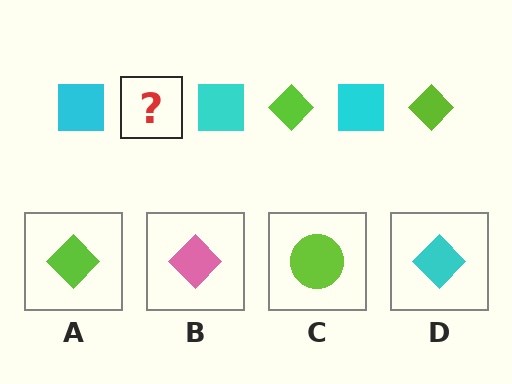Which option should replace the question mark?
Option A.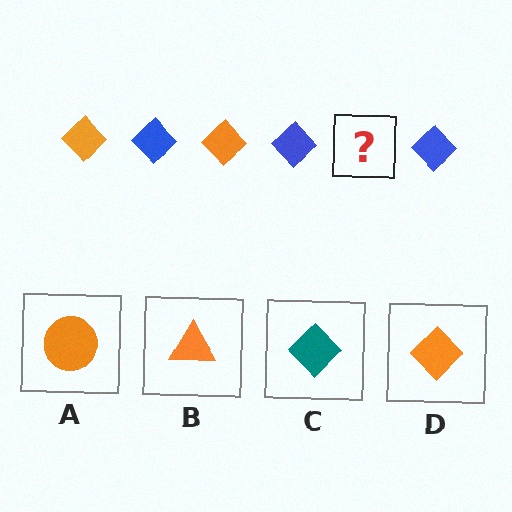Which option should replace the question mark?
Option D.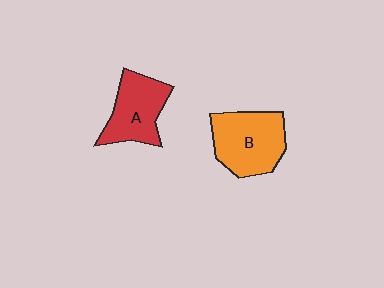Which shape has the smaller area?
Shape A (red).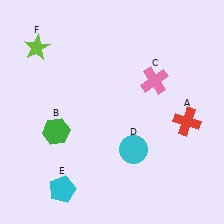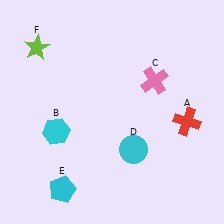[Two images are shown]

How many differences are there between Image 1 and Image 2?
There is 1 difference between the two images.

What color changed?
The hexagon (B) changed from green in Image 1 to cyan in Image 2.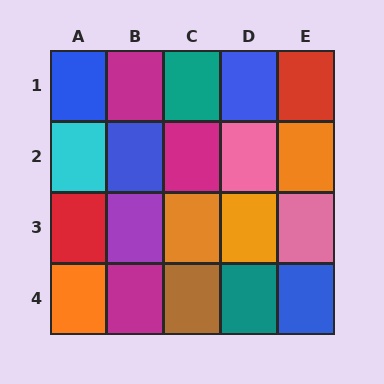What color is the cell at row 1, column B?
Magenta.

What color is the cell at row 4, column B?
Magenta.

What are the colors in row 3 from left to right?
Red, purple, orange, orange, pink.